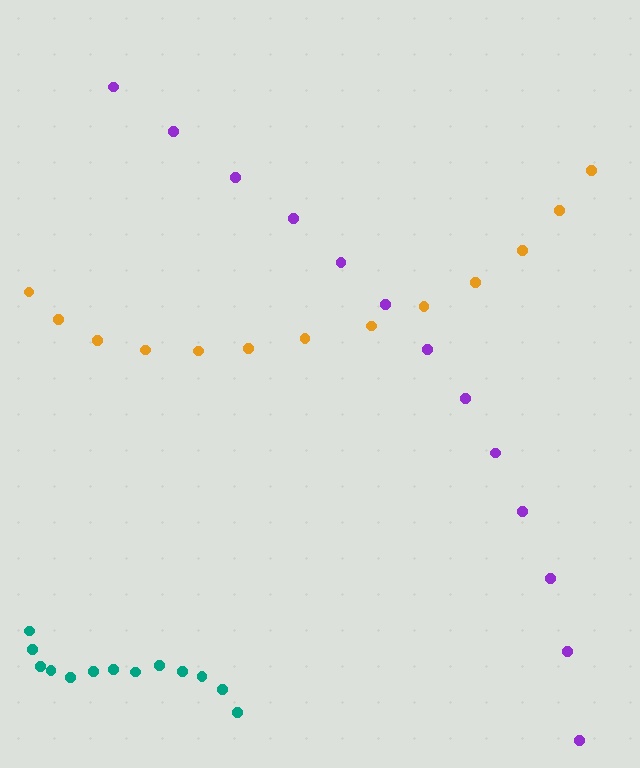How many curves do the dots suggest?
There are 3 distinct paths.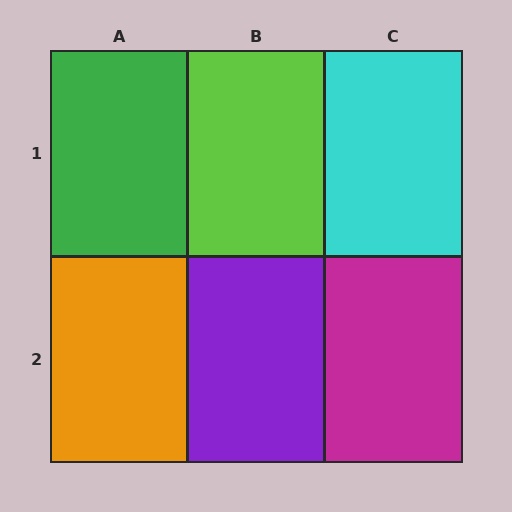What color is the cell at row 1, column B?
Lime.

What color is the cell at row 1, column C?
Cyan.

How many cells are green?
1 cell is green.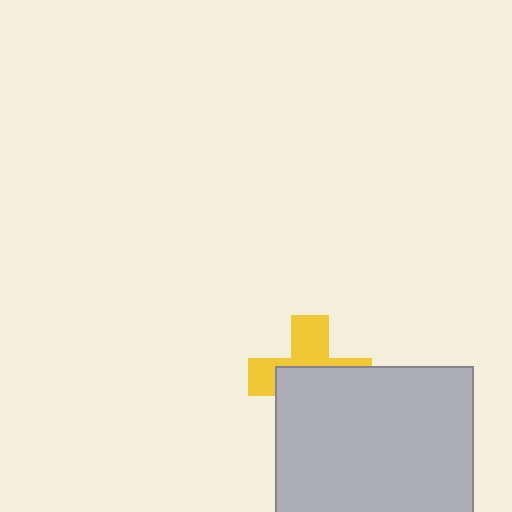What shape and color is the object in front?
The object in front is a light gray rectangle.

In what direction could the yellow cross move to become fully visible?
The yellow cross could move up. That would shift it out from behind the light gray rectangle entirely.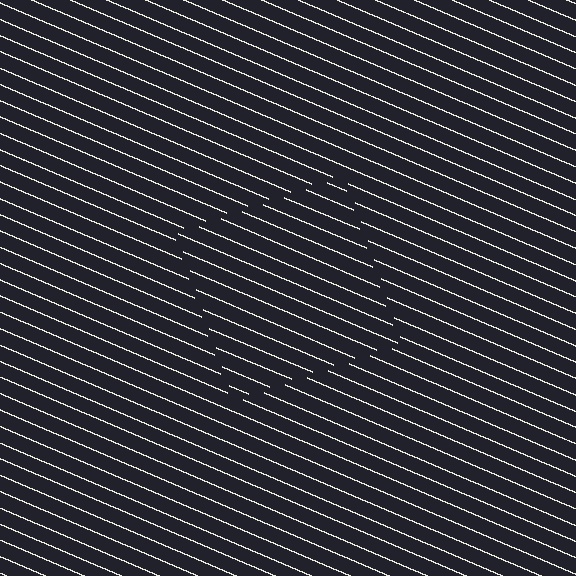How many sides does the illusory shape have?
4 sides — the line-ends trace a square.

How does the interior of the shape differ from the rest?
The interior of the shape contains the same grating, shifted by half a period — the contour is defined by the phase discontinuity where line-ends from the inner and outer gratings abut.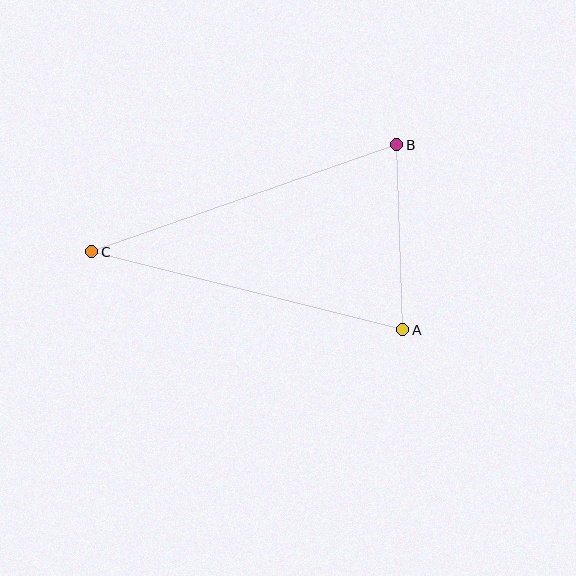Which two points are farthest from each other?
Points B and C are farthest from each other.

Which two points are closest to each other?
Points A and B are closest to each other.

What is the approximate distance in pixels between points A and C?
The distance between A and C is approximately 321 pixels.